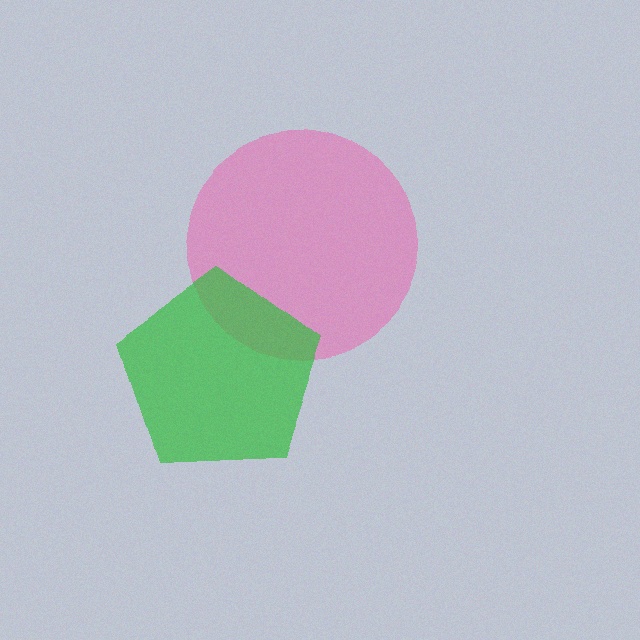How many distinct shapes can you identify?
There are 2 distinct shapes: a pink circle, a green pentagon.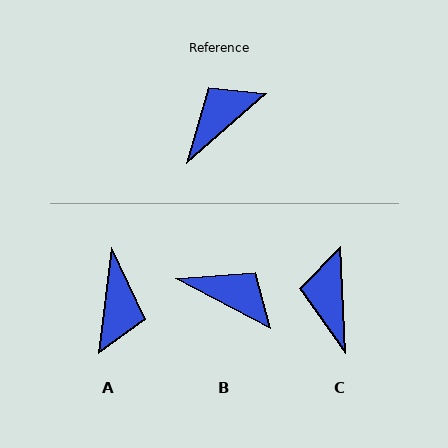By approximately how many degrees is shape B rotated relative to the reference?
Approximately 69 degrees clockwise.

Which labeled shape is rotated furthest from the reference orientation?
A, about 138 degrees away.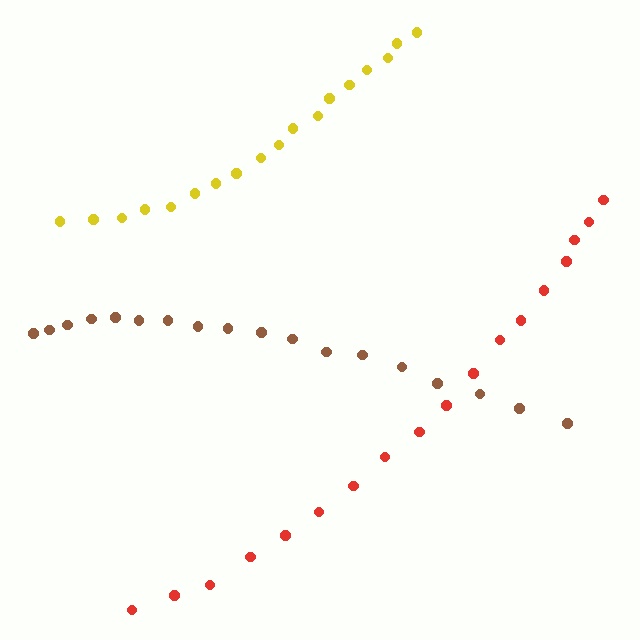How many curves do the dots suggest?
There are 3 distinct paths.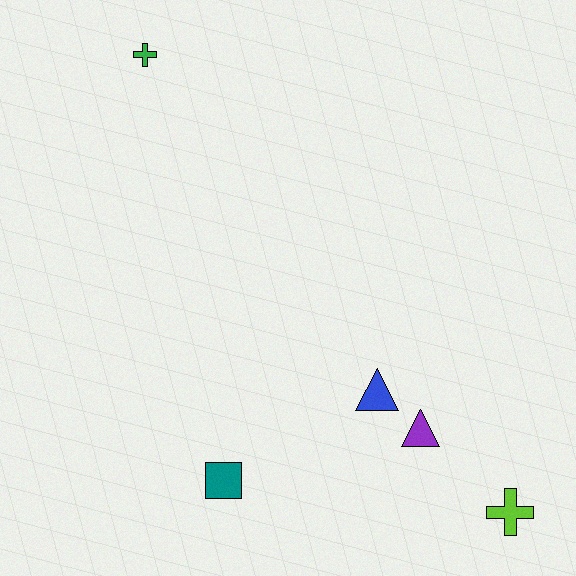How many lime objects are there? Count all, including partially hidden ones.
There is 1 lime object.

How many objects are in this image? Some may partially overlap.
There are 5 objects.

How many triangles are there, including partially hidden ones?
There are 2 triangles.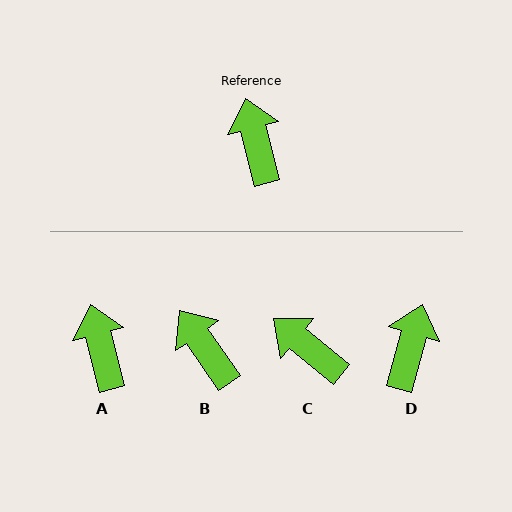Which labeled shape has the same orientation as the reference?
A.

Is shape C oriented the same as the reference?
No, it is off by about 36 degrees.